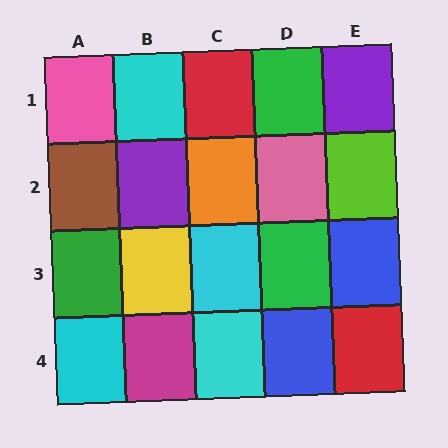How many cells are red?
2 cells are red.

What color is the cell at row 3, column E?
Blue.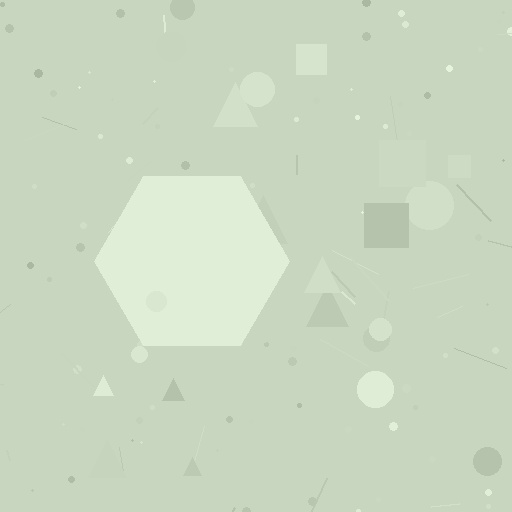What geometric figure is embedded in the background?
A hexagon is embedded in the background.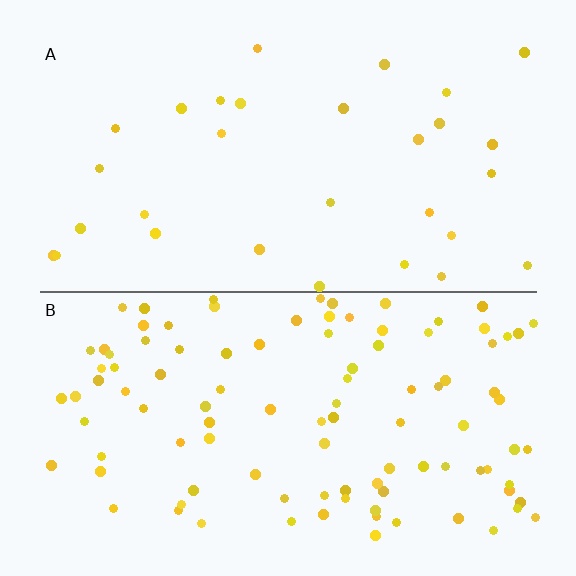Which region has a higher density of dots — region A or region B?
B (the bottom).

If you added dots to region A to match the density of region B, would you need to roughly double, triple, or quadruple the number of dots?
Approximately triple.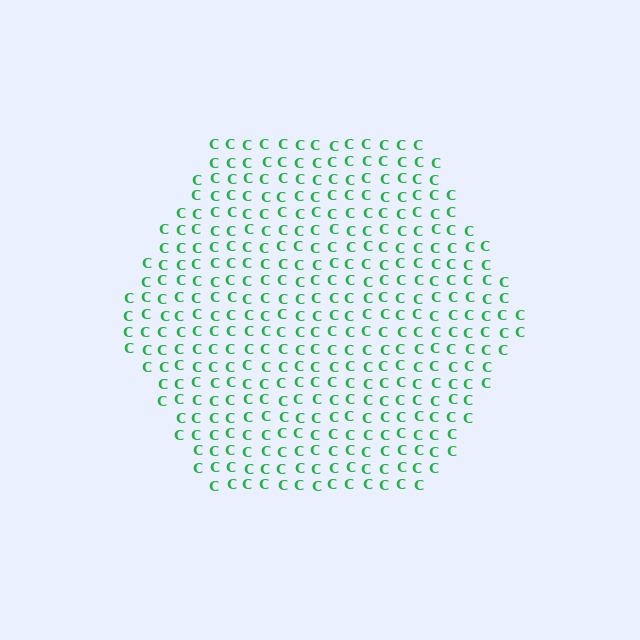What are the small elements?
The small elements are letter C's.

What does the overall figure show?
The overall figure shows a hexagon.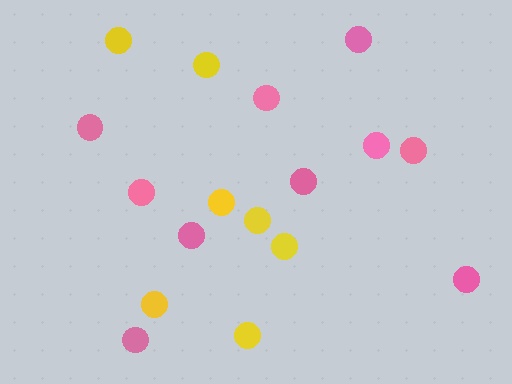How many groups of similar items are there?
There are 2 groups: one group of yellow circles (7) and one group of pink circles (10).